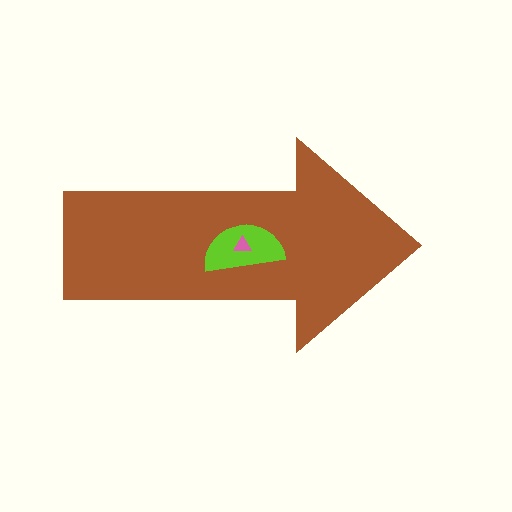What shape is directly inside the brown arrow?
The lime semicircle.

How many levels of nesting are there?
3.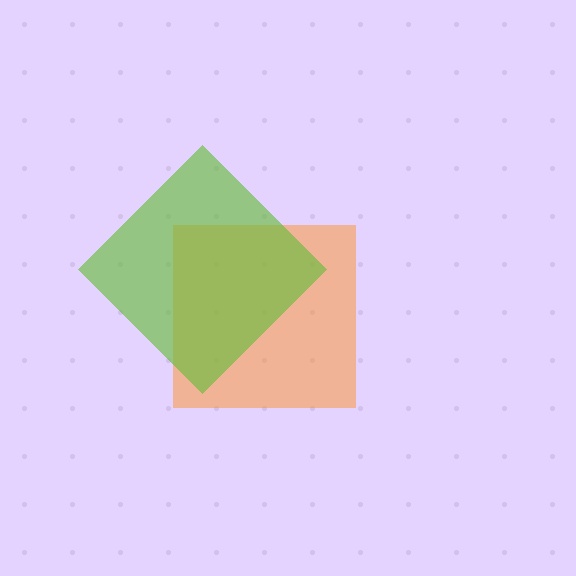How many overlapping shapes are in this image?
There are 2 overlapping shapes in the image.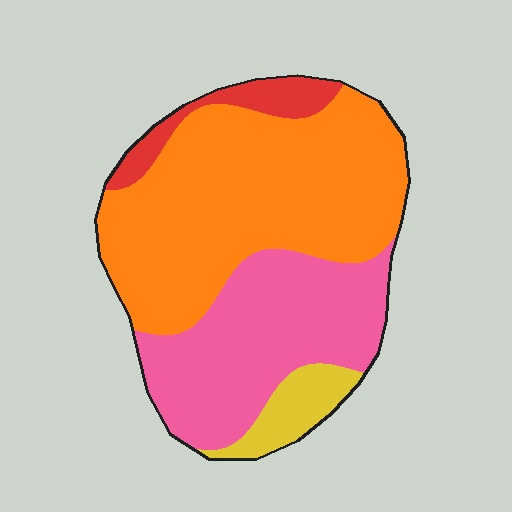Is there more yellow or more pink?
Pink.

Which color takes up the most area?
Orange, at roughly 55%.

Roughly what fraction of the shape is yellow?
Yellow covers about 5% of the shape.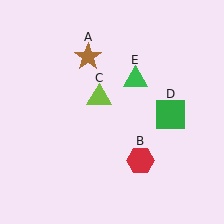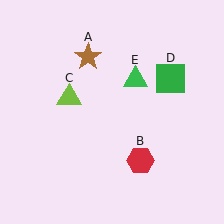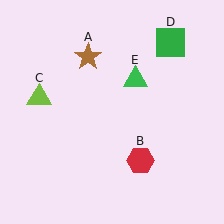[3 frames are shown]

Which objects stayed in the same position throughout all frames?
Brown star (object A) and red hexagon (object B) and green triangle (object E) remained stationary.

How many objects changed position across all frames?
2 objects changed position: lime triangle (object C), green square (object D).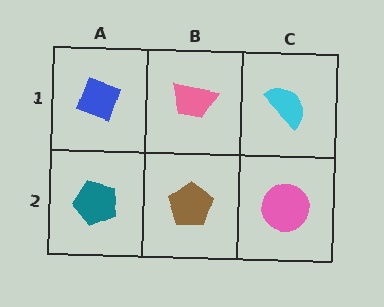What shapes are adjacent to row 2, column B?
A pink trapezoid (row 1, column B), a teal pentagon (row 2, column A), a pink circle (row 2, column C).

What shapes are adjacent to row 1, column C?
A pink circle (row 2, column C), a pink trapezoid (row 1, column B).